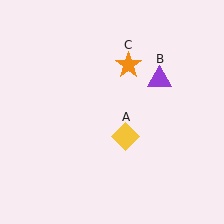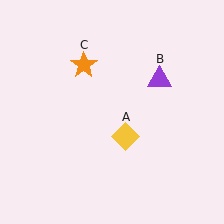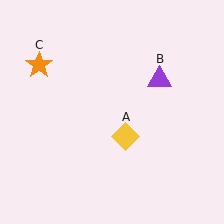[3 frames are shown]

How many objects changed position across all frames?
1 object changed position: orange star (object C).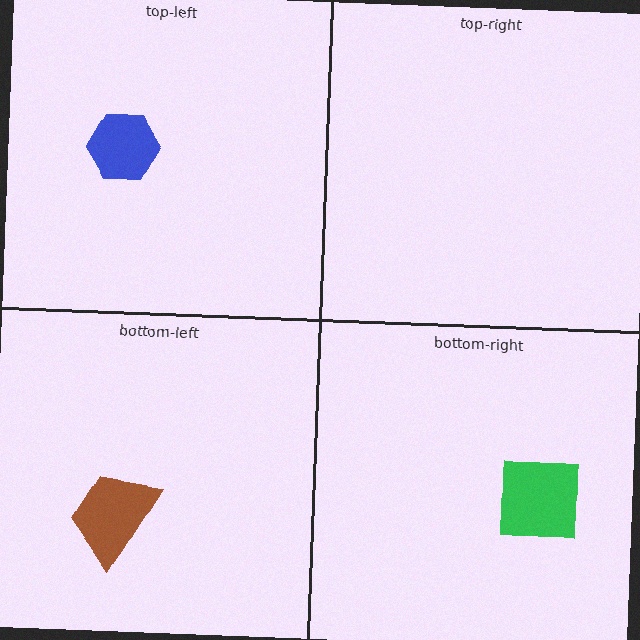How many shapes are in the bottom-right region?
1.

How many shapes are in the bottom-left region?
1.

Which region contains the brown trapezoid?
The bottom-left region.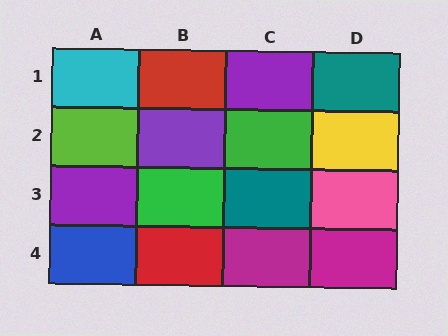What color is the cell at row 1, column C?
Purple.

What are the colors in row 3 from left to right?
Purple, green, teal, pink.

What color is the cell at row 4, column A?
Blue.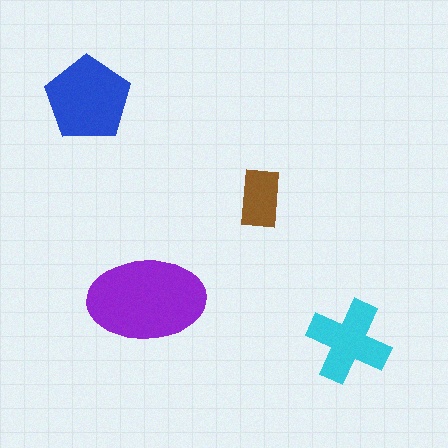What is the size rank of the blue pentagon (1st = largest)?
2nd.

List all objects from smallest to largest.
The brown rectangle, the cyan cross, the blue pentagon, the purple ellipse.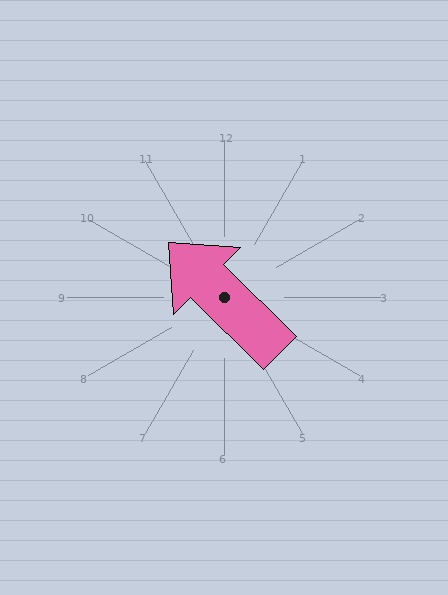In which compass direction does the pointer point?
Northwest.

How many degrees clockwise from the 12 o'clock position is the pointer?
Approximately 315 degrees.